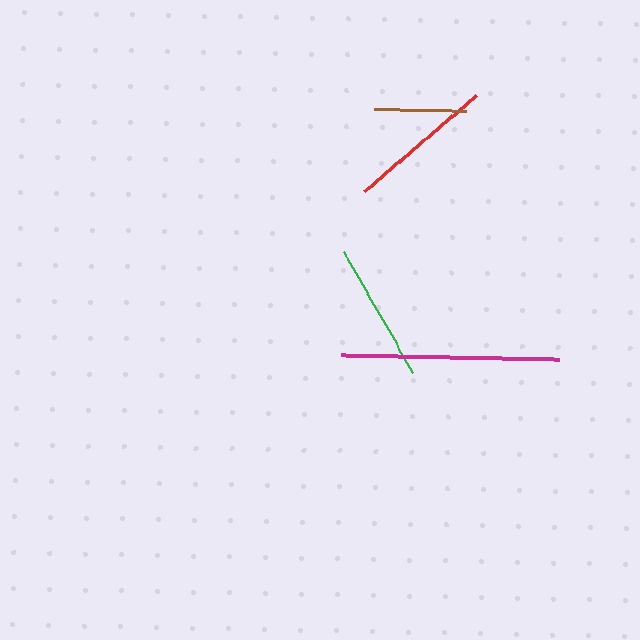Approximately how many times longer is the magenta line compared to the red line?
The magenta line is approximately 1.5 times the length of the red line.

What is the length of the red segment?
The red segment is approximately 147 pixels long.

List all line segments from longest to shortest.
From longest to shortest: magenta, red, green, brown.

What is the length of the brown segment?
The brown segment is approximately 91 pixels long.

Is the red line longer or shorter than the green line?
The red line is longer than the green line.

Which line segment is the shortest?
The brown line is the shortest at approximately 91 pixels.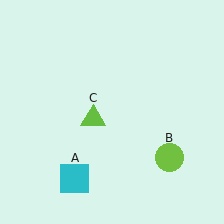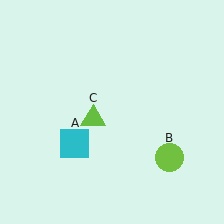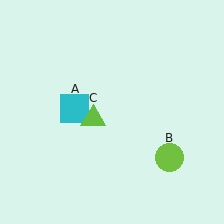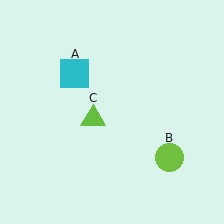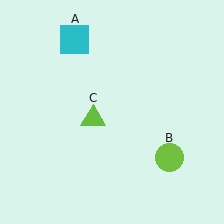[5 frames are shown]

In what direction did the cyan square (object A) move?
The cyan square (object A) moved up.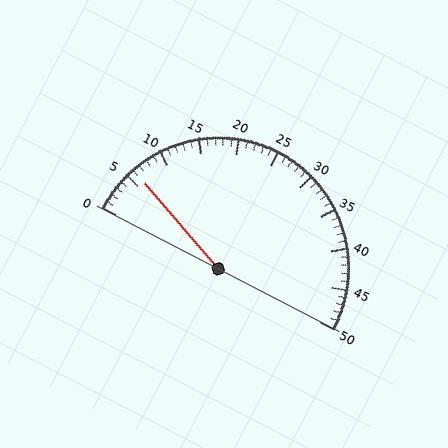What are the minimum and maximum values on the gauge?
The gauge ranges from 0 to 50.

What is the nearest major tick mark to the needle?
The nearest major tick mark is 5.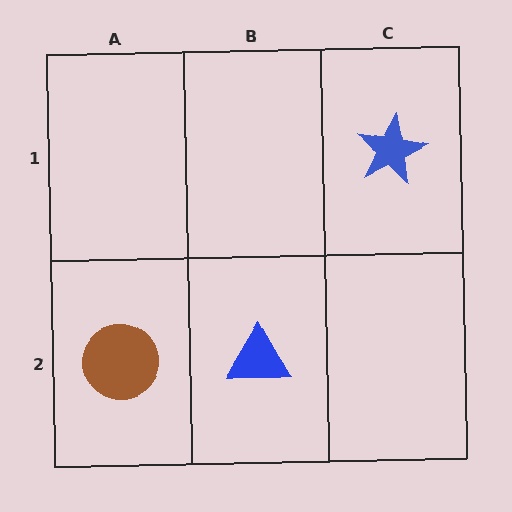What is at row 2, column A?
A brown circle.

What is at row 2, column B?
A blue triangle.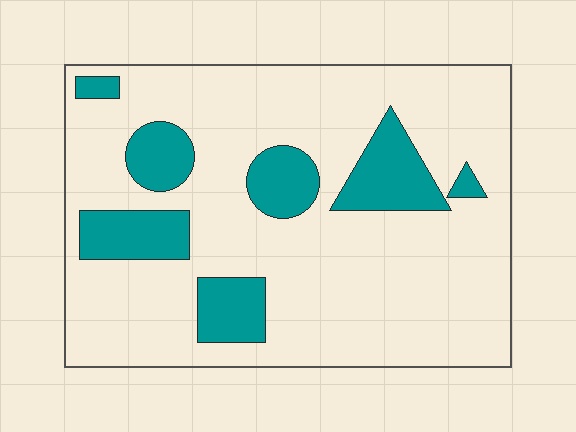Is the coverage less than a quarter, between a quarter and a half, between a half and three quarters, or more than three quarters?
Less than a quarter.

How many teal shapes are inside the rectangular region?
7.